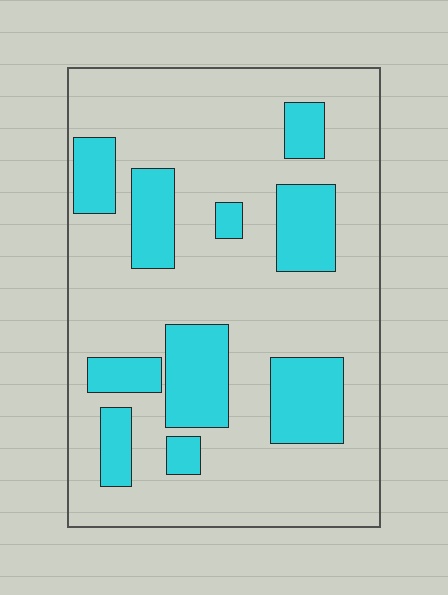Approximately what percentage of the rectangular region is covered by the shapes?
Approximately 25%.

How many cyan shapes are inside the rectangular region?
10.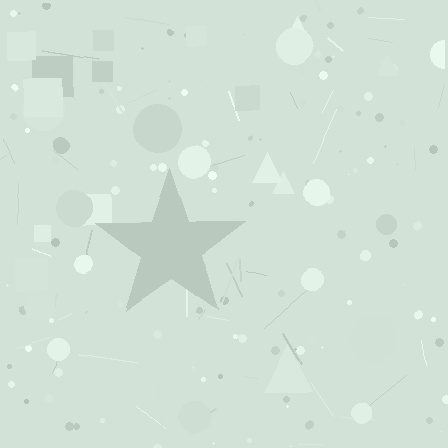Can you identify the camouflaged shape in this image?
The camouflaged shape is a star.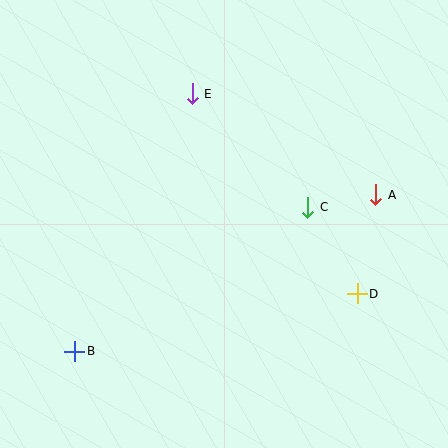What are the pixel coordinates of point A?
Point A is at (376, 195).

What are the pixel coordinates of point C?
Point C is at (308, 207).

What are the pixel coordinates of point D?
Point D is at (357, 294).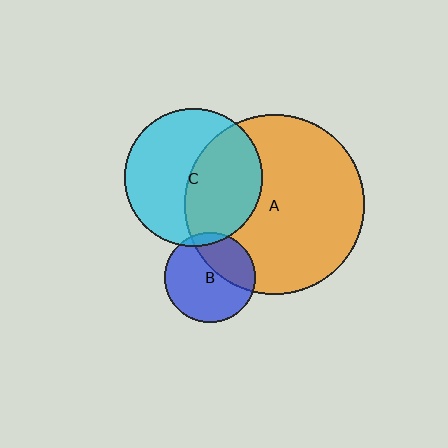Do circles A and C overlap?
Yes.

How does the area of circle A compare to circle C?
Approximately 1.7 times.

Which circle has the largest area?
Circle A (orange).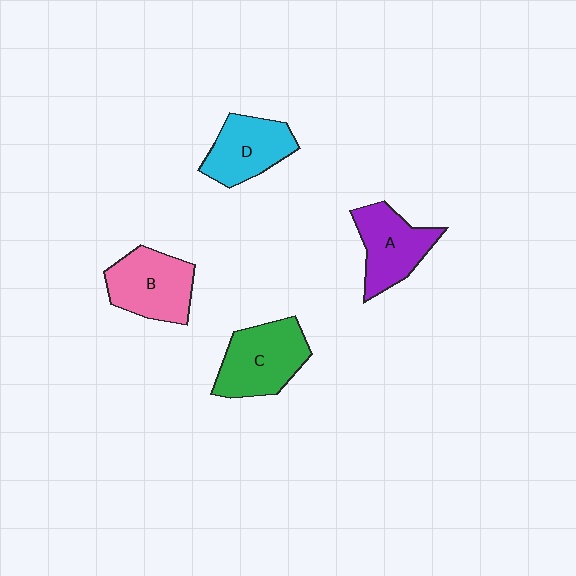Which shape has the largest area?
Shape C (green).